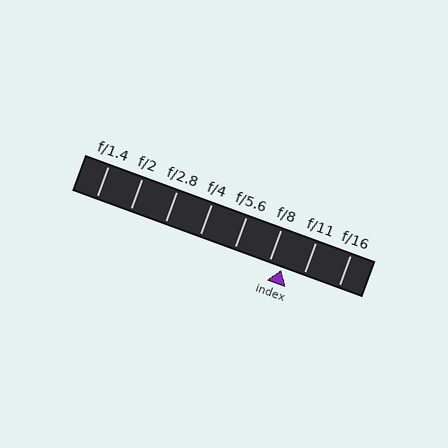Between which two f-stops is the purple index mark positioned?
The index mark is between f/8 and f/11.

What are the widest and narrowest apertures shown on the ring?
The widest aperture shown is f/1.4 and the narrowest is f/16.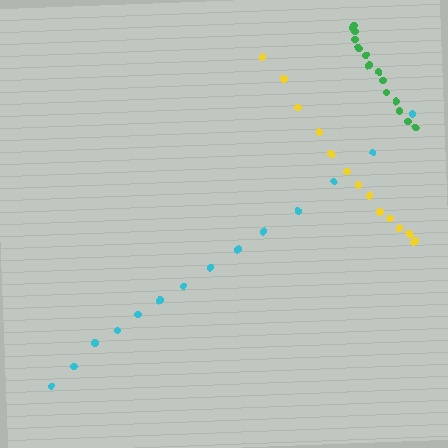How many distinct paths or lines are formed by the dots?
There are 3 distinct paths.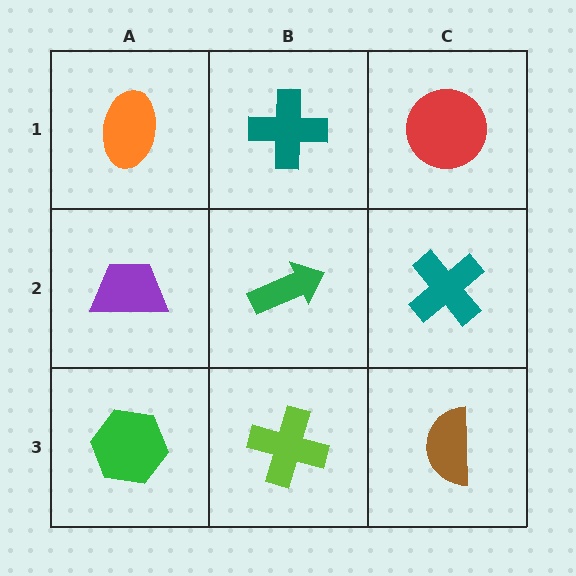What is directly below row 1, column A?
A purple trapezoid.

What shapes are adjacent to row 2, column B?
A teal cross (row 1, column B), a lime cross (row 3, column B), a purple trapezoid (row 2, column A), a teal cross (row 2, column C).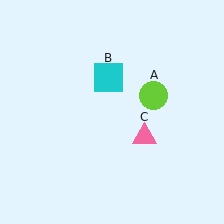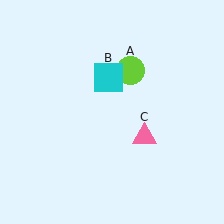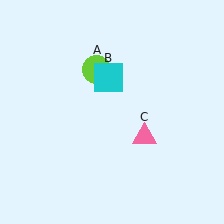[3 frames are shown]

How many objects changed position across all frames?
1 object changed position: lime circle (object A).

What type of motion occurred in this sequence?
The lime circle (object A) rotated counterclockwise around the center of the scene.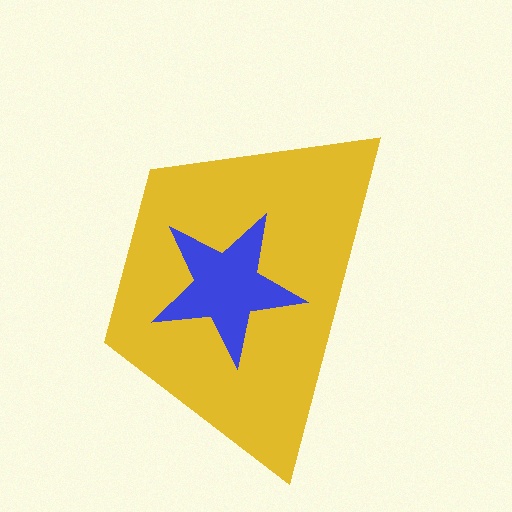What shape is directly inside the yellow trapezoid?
The blue star.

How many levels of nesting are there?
2.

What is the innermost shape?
The blue star.